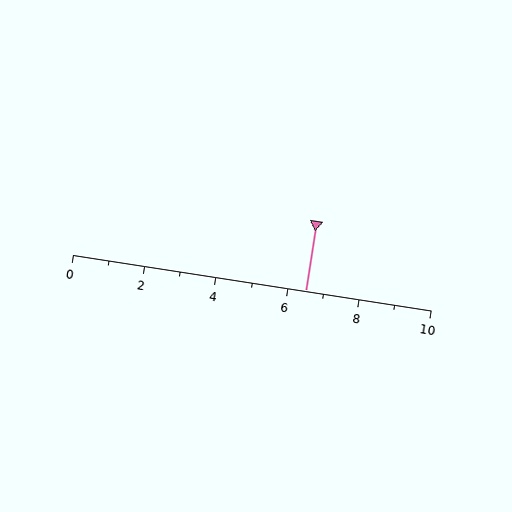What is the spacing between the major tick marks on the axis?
The major ticks are spaced 2 apart.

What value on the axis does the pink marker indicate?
The marker indicates approximately 6.5.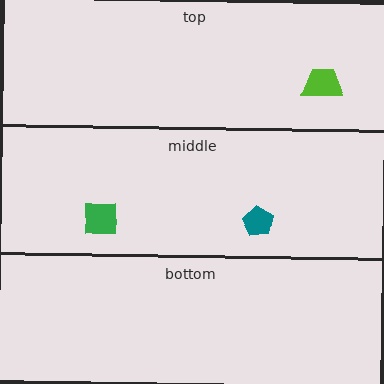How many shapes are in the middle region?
2.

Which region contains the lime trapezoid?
The top region.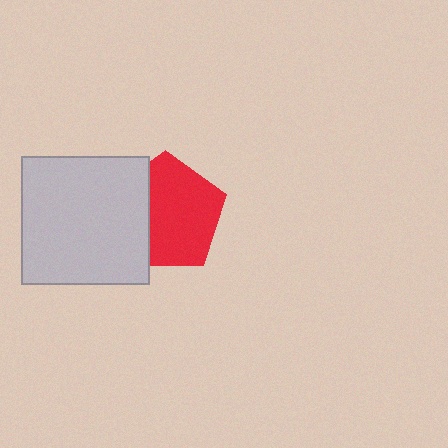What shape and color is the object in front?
The object in front is a light gray square.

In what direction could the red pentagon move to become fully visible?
The red pentagon could move right. That would shift it out from behind the light gray square entirely.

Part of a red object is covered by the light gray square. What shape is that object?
It is a pentagon.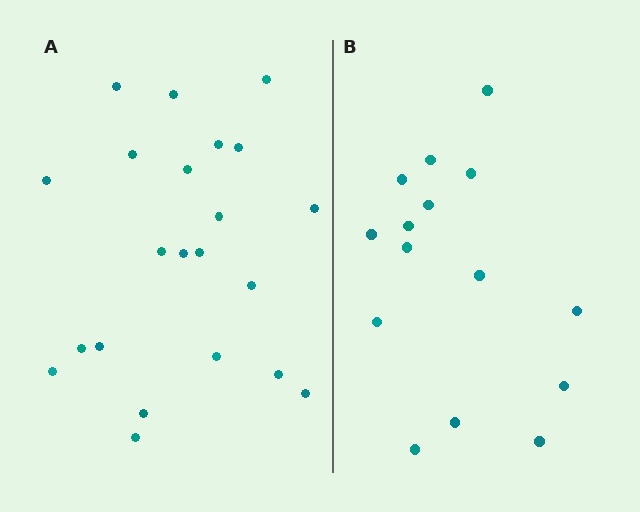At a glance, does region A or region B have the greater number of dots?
Region A (the left region) has more dots.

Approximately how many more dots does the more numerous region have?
Region A has roughly 8 or so more dots than region B.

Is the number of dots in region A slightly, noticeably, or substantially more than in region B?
Region A has substantially more. The ratio is roughly 1.5 to 1.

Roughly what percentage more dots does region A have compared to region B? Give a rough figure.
About 45% more.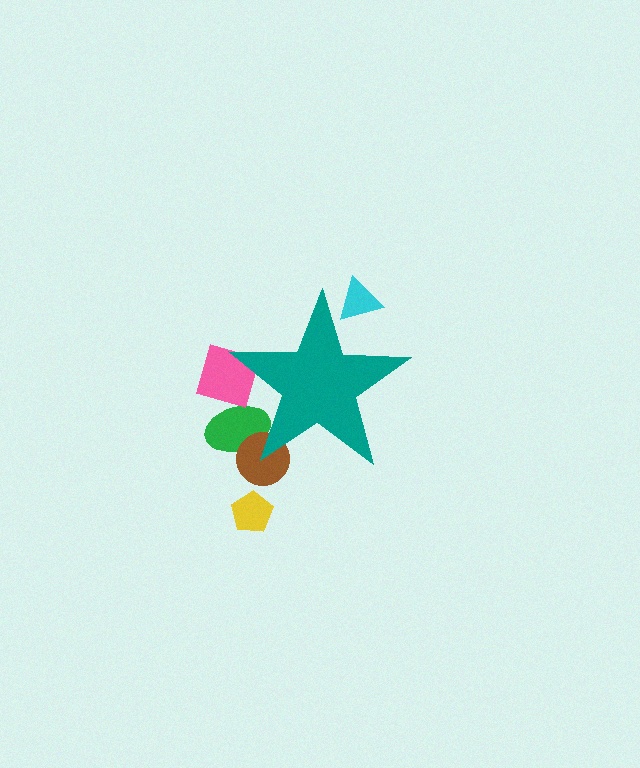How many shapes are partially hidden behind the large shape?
4 shapes are partially hidden.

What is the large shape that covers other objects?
A teal star.